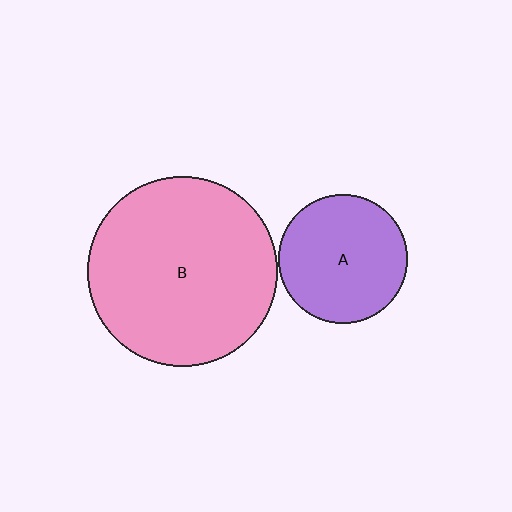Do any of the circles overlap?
No, none of the circles overlap.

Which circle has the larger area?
Circle B (pink).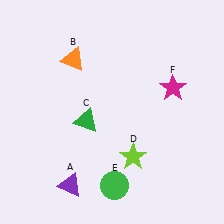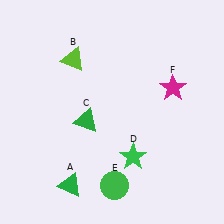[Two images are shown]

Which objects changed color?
A changed from purple to green. B changed from orange to lime. D changed from lime to green.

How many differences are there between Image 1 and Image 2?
There are 3 differences between the two images.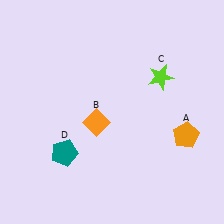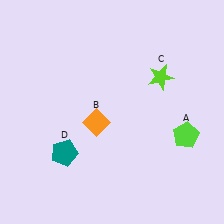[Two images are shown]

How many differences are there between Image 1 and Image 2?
There is 1 difference between the two images.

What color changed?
The pentagon (A) changed from orange in Image 1 to lime in Image 2.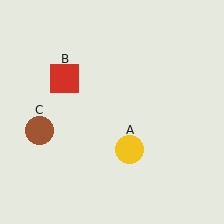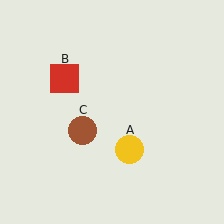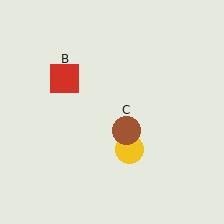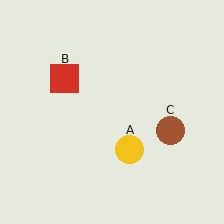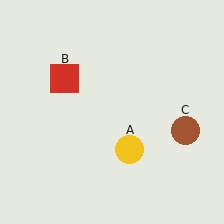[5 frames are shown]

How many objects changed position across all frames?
1 object changed position: brown circle (object C).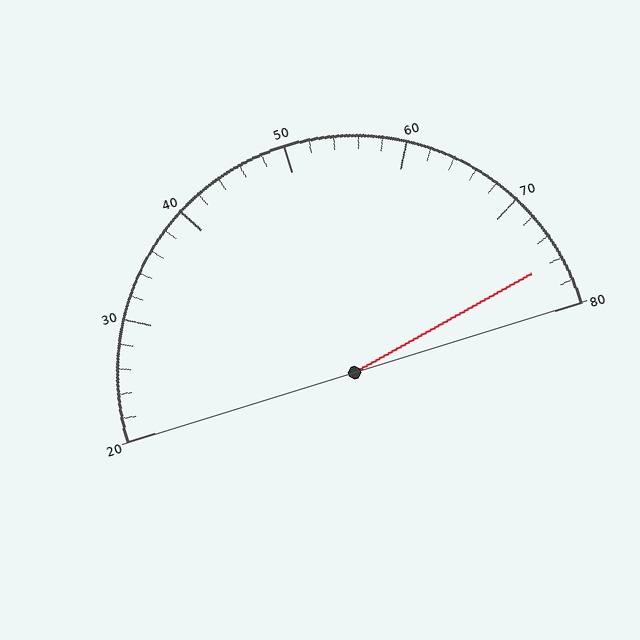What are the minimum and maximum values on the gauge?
The gauge ranges from 20 to 80.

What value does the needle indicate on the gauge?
The needle indicates approximately 76.